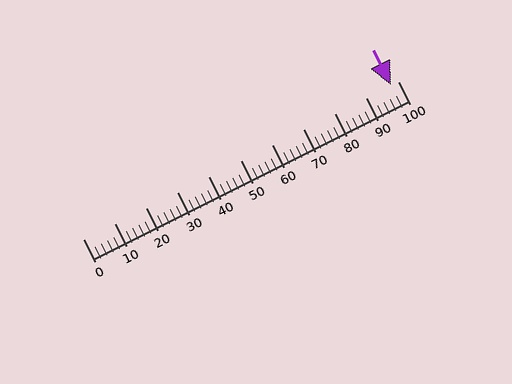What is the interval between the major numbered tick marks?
The major tick marks are spaced 10 units apart.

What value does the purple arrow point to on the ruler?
The purple arrow points to approximately 98.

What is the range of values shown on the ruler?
The ruler shows values from 0 to 100.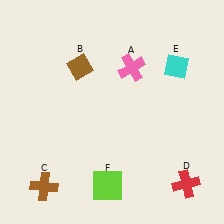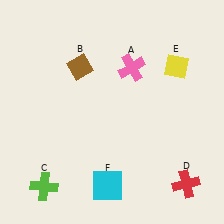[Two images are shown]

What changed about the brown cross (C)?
In Image 1, C is brown. In Image 2, it changed to lime.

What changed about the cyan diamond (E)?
In Image 1, E is cyan. In Image 2, it changed to yellow.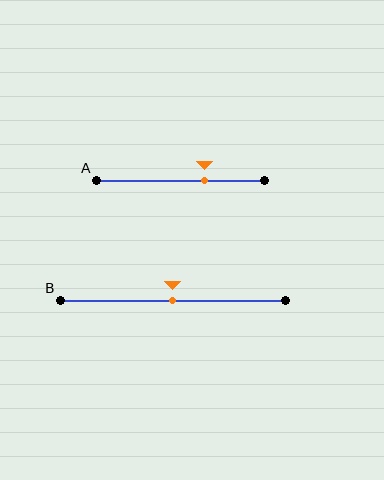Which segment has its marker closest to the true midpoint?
Segment B has its marker closest to the true midpoint.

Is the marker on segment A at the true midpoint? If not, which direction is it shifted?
No, the marker on segment A is shifted to the right by about 14% of the segment length.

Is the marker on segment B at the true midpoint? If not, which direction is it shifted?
Yes, the marker on segment B is at the true midpoint.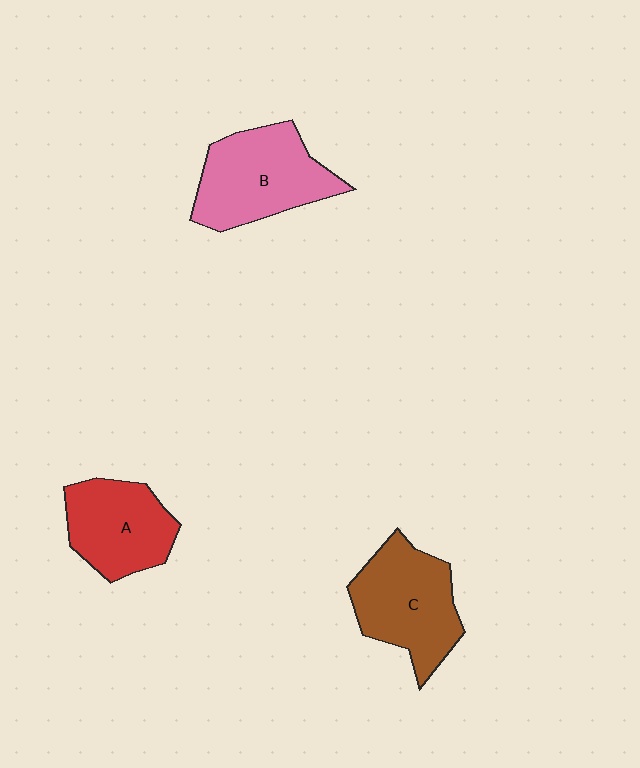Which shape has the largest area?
Shape B (pink).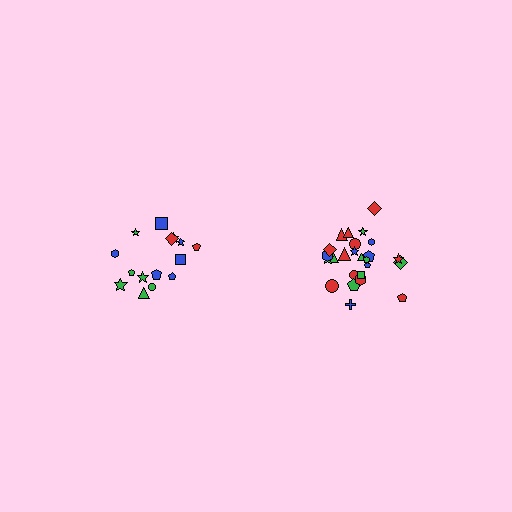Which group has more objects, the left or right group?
The right group.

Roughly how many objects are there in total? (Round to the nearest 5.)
Roughly 40 objects in total.